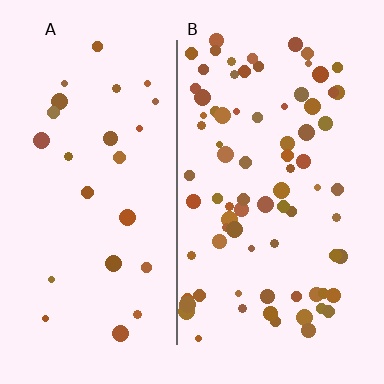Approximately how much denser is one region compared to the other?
Approximately 3.1× — region B over region A.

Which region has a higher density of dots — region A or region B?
B (the right).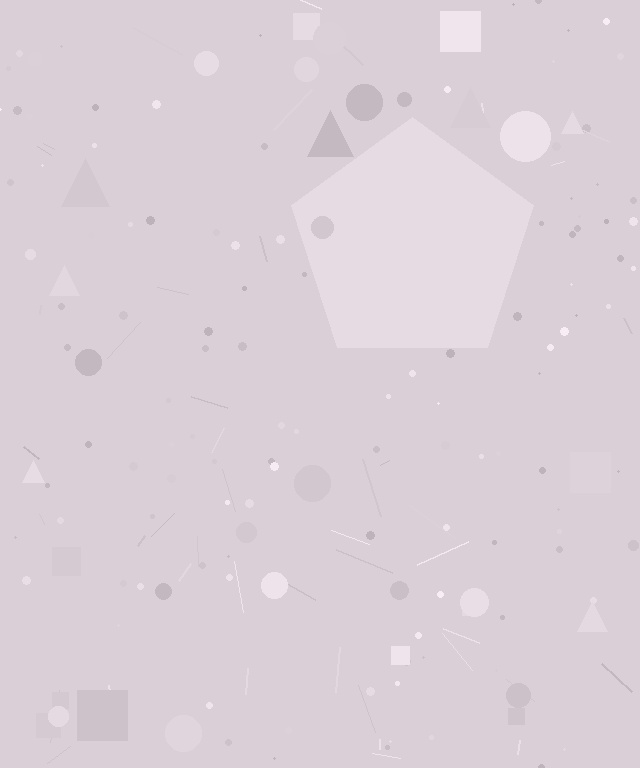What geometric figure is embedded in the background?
A pentagon is embedded in the background.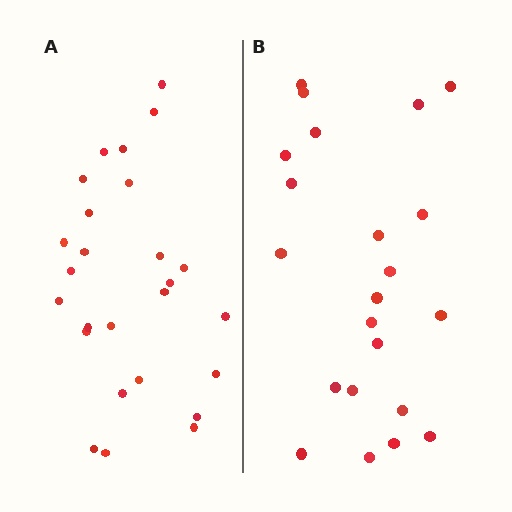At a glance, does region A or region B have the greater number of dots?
Region A (the left region) has more dots.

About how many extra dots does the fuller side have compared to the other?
Region A has about 4 more dots than region B.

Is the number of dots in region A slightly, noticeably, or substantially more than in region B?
Region A has only slightly more — the two regions are fairly close. The ratio is roughly 1.2 to 1.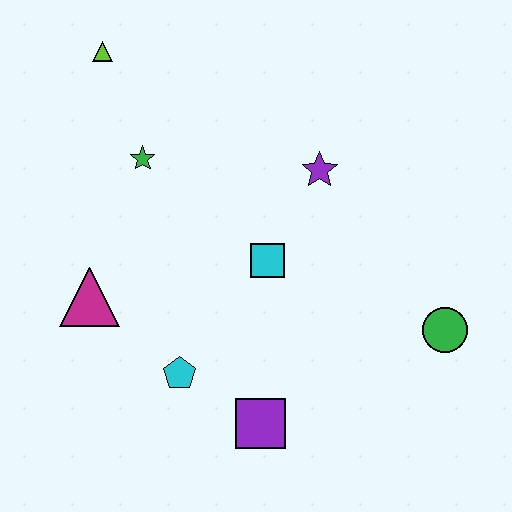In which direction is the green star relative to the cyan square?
The green star is to the left of the cyan square.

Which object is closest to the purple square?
The cyan pentagon is closest to the purple square.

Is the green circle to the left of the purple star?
No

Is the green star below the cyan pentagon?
No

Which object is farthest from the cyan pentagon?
The lime triangle is farthest from the cyan pentagon.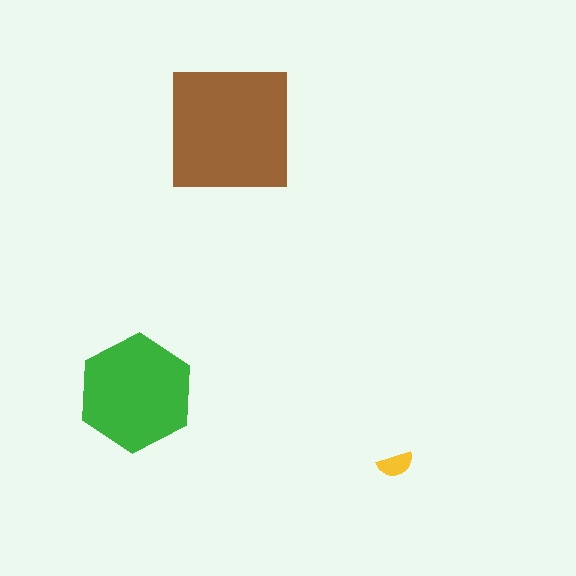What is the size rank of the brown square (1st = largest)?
1st.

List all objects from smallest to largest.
The yellow semicircle, the green hexagon, the brown square.